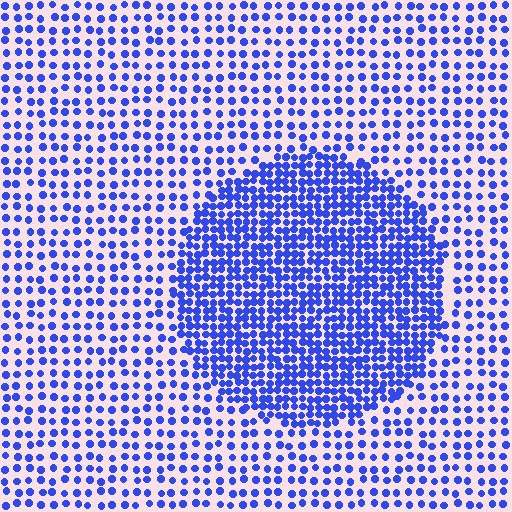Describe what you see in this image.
The image contains small blue elements arranged at two different densities. A circle-shaped region is visible where the elements are more densely packed than the surrounding area.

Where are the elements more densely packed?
The elements are more densely packed inside the circle boundary.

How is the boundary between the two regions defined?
The boundary is defined by a change in element density (approximately 2.2x ratio). All elements are the same color, size, and shape.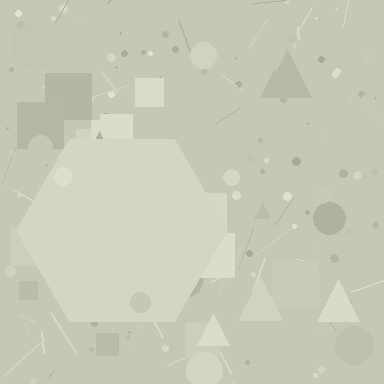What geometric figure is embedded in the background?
A hexagon is embedded in the background.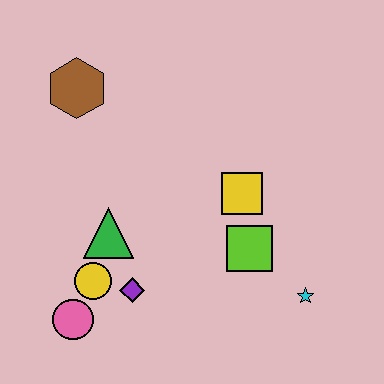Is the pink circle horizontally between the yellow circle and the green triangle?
No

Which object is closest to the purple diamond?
The yellow circle is closest to the purple diamond.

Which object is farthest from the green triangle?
The cyan star is farthest from the green triangle.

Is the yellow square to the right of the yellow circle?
Yes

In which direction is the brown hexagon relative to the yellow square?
The brown hexagon is to the left of the yellow square.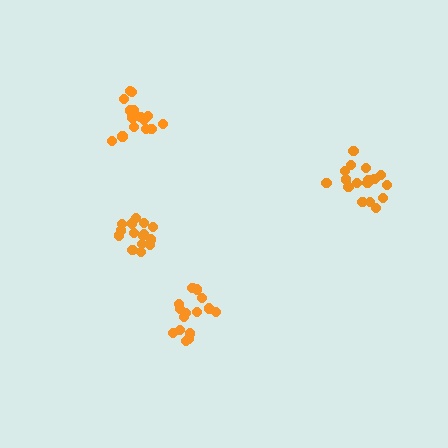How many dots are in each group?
Group 1: 15 dots, Group 2: 16 dots, Group 3: 17 dots, Group 4: 18 dots (66 total).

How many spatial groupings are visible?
There are 4 spatial groupings.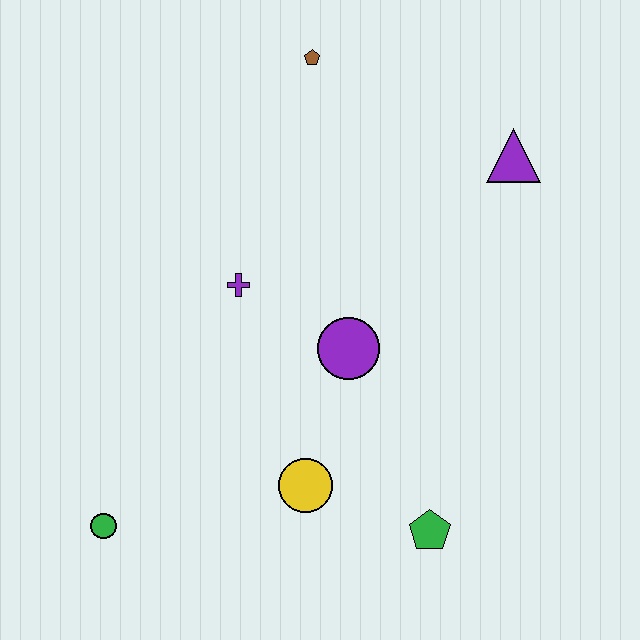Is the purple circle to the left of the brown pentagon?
No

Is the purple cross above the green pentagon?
Yes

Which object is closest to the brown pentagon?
The purple triangle is closest to the brown pentagon.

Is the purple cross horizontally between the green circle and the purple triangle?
Yes